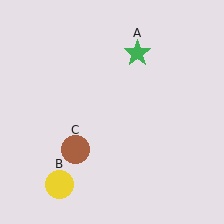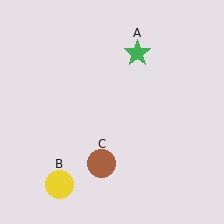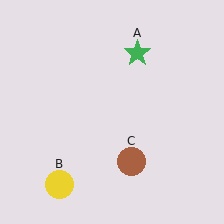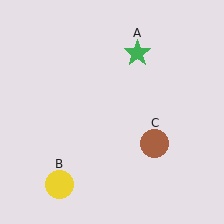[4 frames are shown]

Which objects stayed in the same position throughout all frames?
Green star (object A) and yellow circle (object B) remained stationary.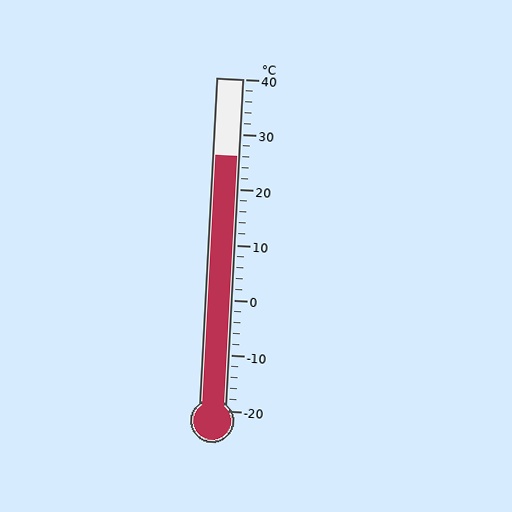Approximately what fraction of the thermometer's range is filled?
The thermometer is filled to approximately 75% of its range.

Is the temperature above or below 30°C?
The temperature is below 30°C.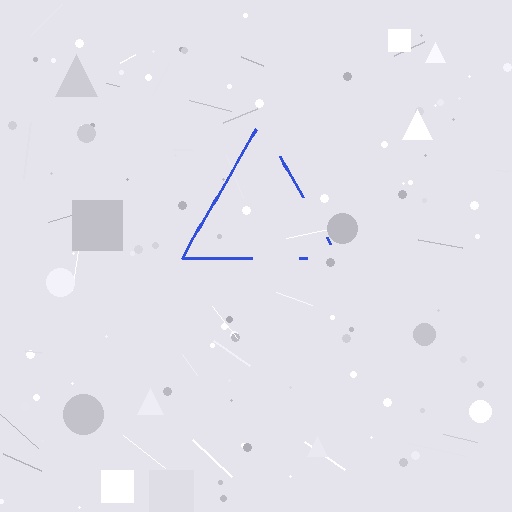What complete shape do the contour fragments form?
The contour fragments form a triangle.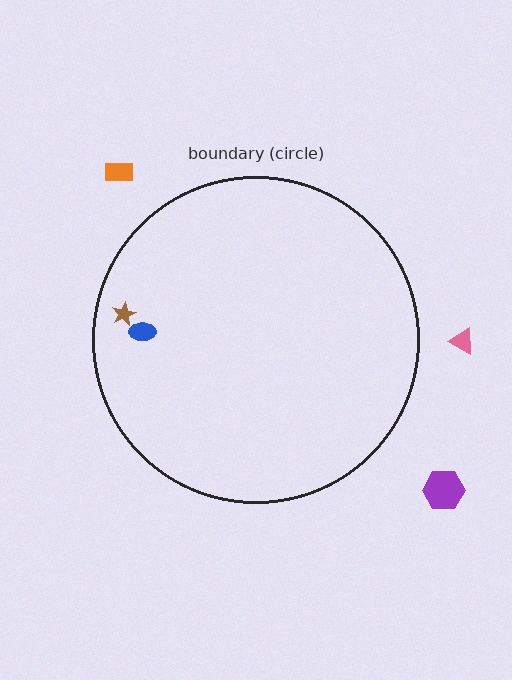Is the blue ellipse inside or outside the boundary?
Inside.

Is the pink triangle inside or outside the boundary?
Outside.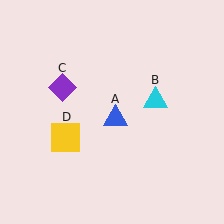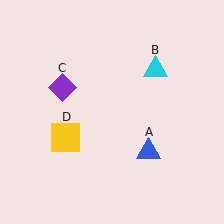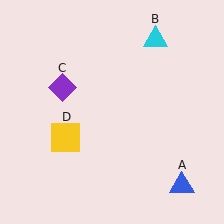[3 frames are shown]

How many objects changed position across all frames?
2 objects changed position: blue triangle (object A), cyan triangle (object B).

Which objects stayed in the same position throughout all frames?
Purple diamond (object C) and yellow square (object D) remained stationary.